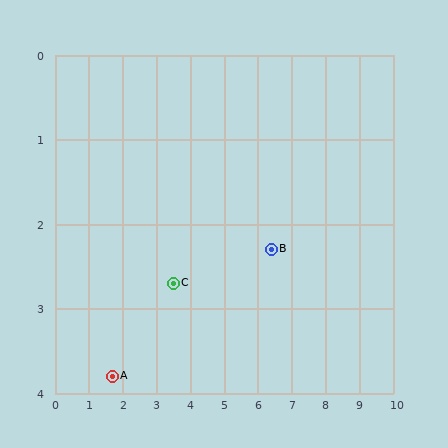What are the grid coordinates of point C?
Point C is at approximately (3.5, 2.7).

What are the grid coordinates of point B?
Point B is at approximately (6.4, 2.3).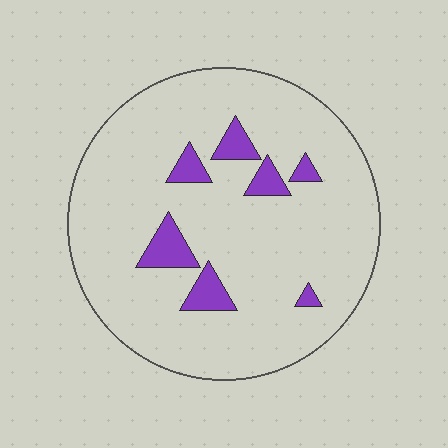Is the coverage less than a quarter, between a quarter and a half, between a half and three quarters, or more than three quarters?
Less than a quarter.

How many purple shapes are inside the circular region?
7.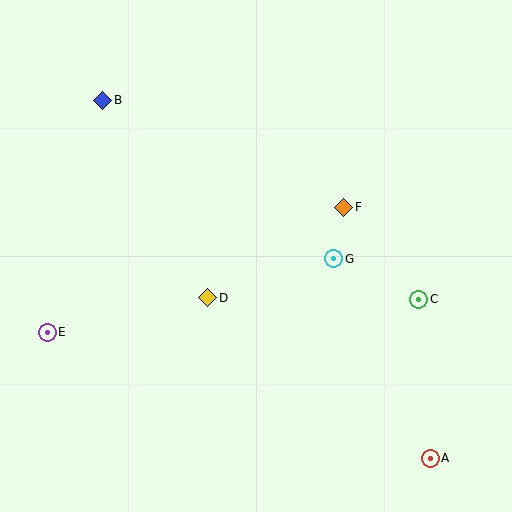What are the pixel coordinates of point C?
Point C is at (419, 299).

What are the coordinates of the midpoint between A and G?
The midpoint between A and G is at (382, 358).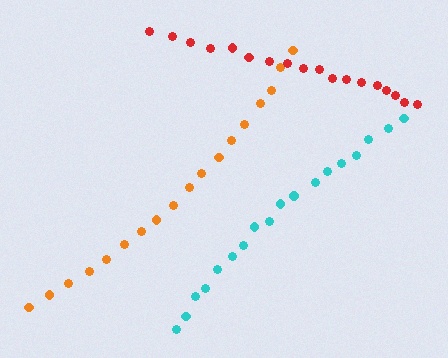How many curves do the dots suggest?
There are 3 distinct paths.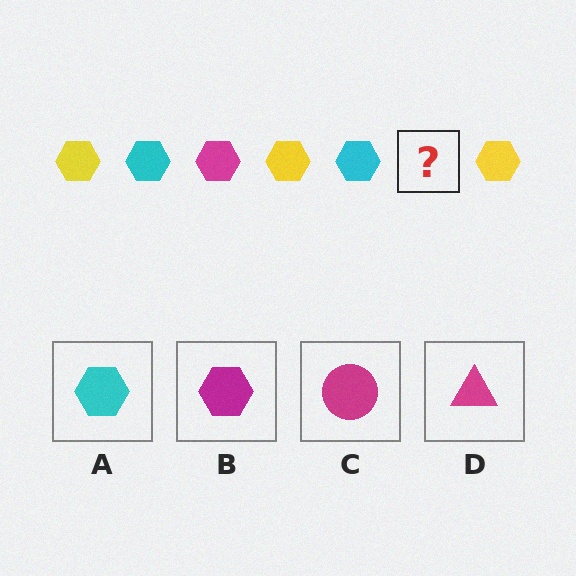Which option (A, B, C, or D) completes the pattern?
B.